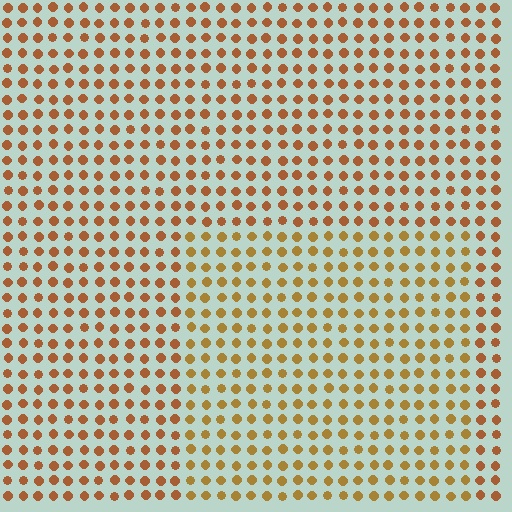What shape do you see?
I see a rectangle.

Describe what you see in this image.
The image is filled with small brown elements in a uniform arrangement. A rectangle-shaped region is visible where the elements are tinted to a slightly different hue, forming a subtle color boundary.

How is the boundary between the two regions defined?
The boundary is defined purely by a slight shift in hue (about 20 degrees). Spacing, size, and orientation are identical on both sides.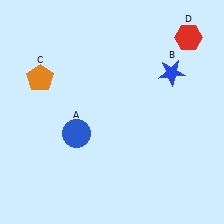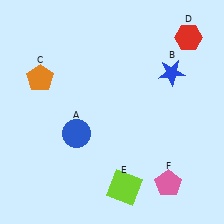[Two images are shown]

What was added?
A lime square (E), a pink pentagon (F) were added in Image 2.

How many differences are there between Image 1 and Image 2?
There are 2 differences between the two images.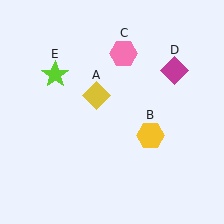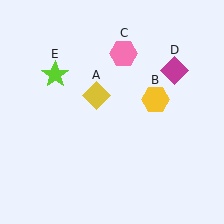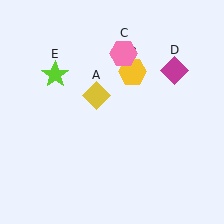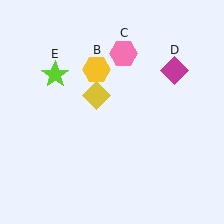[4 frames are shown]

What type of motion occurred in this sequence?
The yellow hexagon (object B) rotated counterclockwise around the center of the scene.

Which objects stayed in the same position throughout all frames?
Yellow diamond (object A) and pink hexagon (object C) and magenta diamond (object D) and lime star (object E) remained stationary.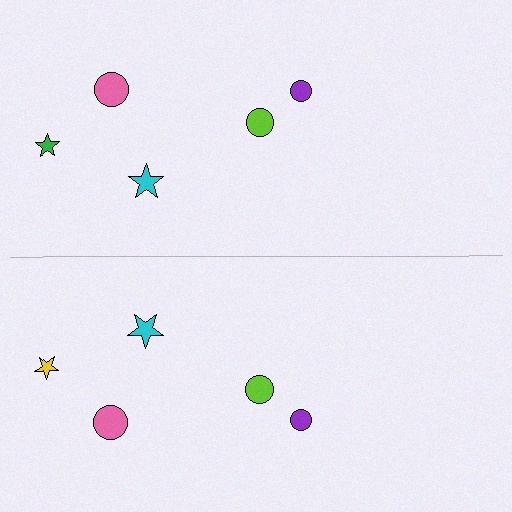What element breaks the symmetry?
The yellow star on the bottom side breaks the symmetry — its mirror counterpart is green.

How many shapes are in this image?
There are 10 shapes in this image.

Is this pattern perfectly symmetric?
No, the pattern is not perfectly symmetric. The yellow star on the bottom side breaks the symmetry — its mirror counterpart is green.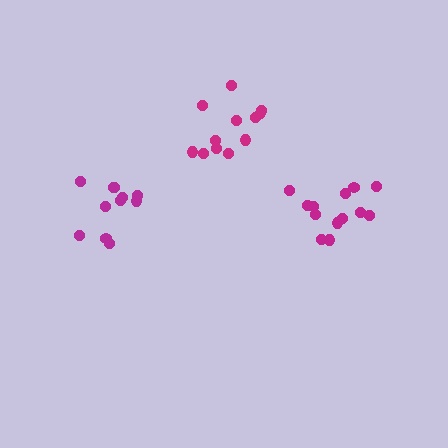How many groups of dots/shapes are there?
There are 3 groups.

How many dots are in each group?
Group 1: 13 dots, Group 2: 11 dots, Group 3: 12 dots (36 total).